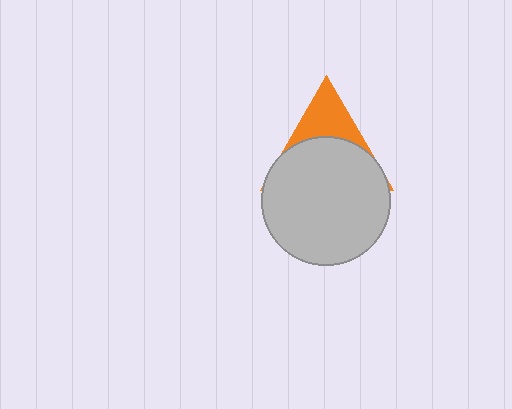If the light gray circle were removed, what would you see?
You would see the complete orange triangle.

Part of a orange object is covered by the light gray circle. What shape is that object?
It is a triangle.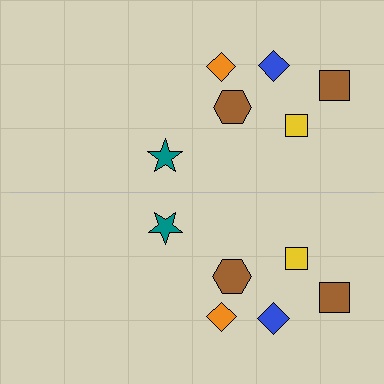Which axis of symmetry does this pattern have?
The pattern has a horizontal axis of symmetry running through the center of the image.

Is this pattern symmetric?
Yes, this pattern has bilateral (reflection) symmetry.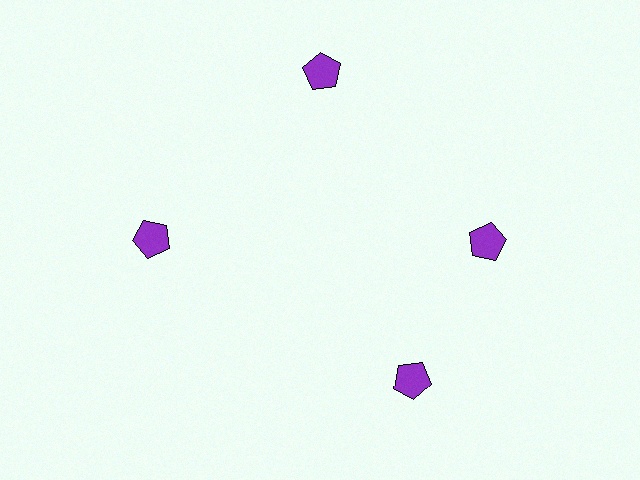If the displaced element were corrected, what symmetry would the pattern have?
It would have 4-fold rotational symmetry — the pattern would map onto itself every 90 degrees.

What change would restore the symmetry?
The symmetry would be restored by rotating it back into even spacing with its neighbors so that all 4 pentagons sit at equal angles and equal distance from the center.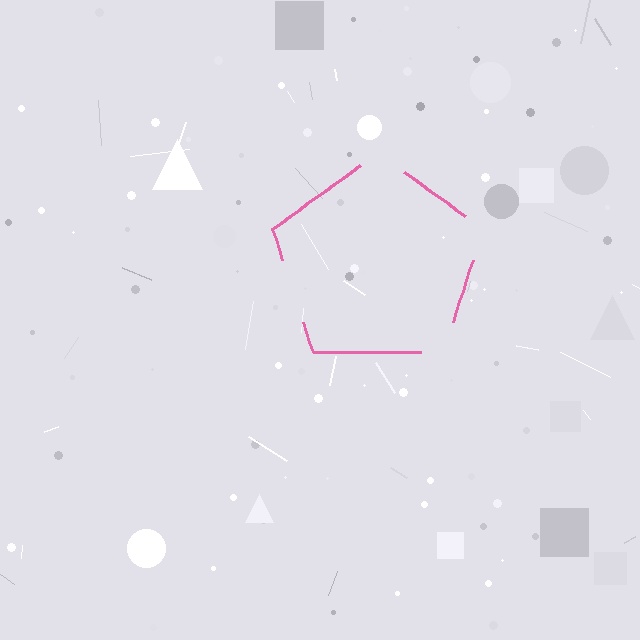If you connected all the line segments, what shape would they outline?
They would outline a pentagon.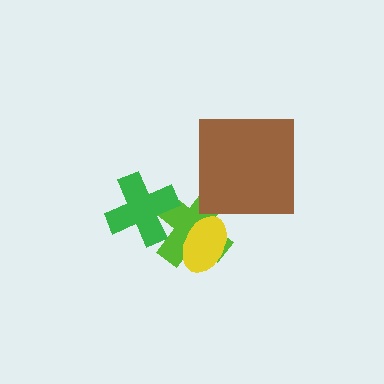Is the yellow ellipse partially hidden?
No, no other shape covers it.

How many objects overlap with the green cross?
1 object overlaps with the green cross.